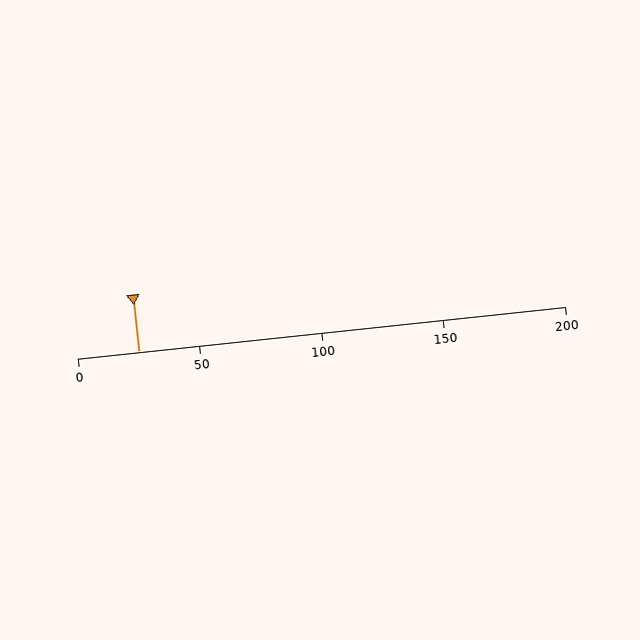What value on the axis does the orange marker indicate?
The marker indicates approximately 25.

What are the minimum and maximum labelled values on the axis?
The axis runs from 0 to 200.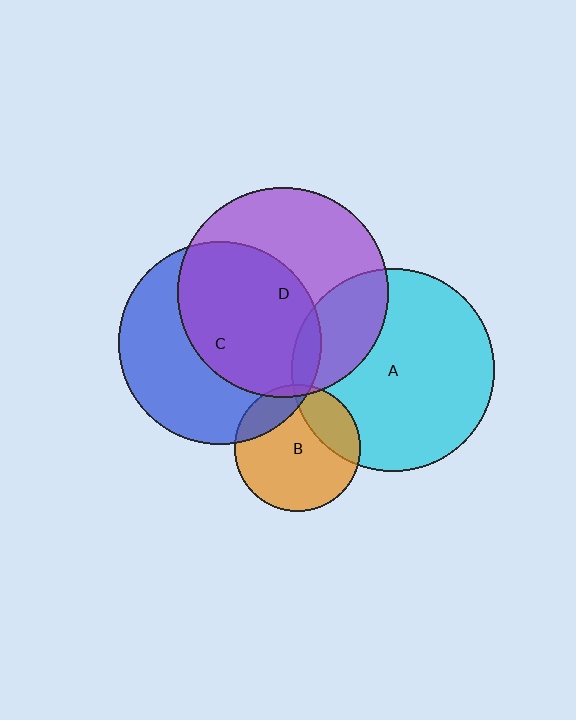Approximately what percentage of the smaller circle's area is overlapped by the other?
Approximately 55%.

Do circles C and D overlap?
Yes.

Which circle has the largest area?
Circle D (purple).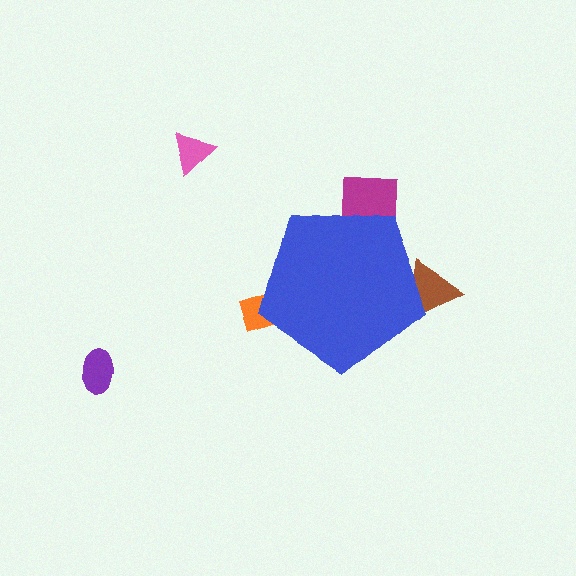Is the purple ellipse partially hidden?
No, the purple ellipse is fully visible.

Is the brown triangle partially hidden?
Yes, the brown triangle is partially hidden behind the blue pentagon.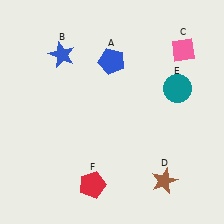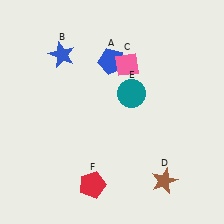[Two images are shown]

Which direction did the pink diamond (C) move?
The pink diamond (C) moved left.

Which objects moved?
The objects that moved are: the pink diamond (C), the teal circle (E).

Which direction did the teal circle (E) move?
The teal circle (E) moved left.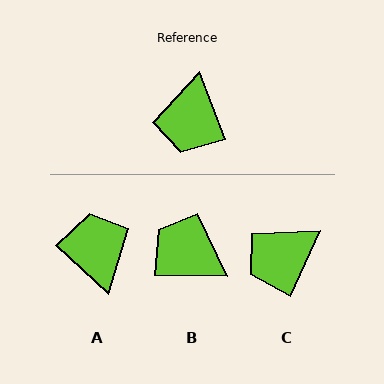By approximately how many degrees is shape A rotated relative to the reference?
Approximately 153 degrees clockwise.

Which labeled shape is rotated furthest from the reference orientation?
A, about 153 degrees away.